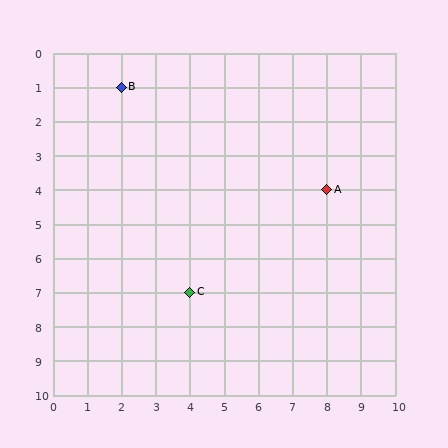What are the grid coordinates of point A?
Point A is at grid coordinates (8, 4).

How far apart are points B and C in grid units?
Points B and C are 2 columns and 6 rows apart (about 6.3 grid units diagonally).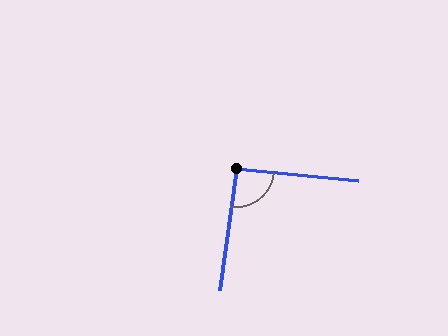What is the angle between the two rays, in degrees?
Approximately 93 degrees.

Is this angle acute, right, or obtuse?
It is approximately a right angle.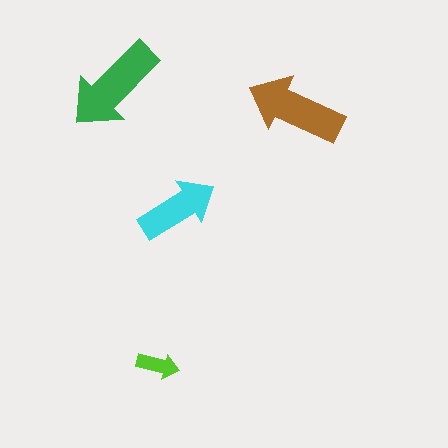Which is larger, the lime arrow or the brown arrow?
The brown one.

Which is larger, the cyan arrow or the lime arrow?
The cyan one.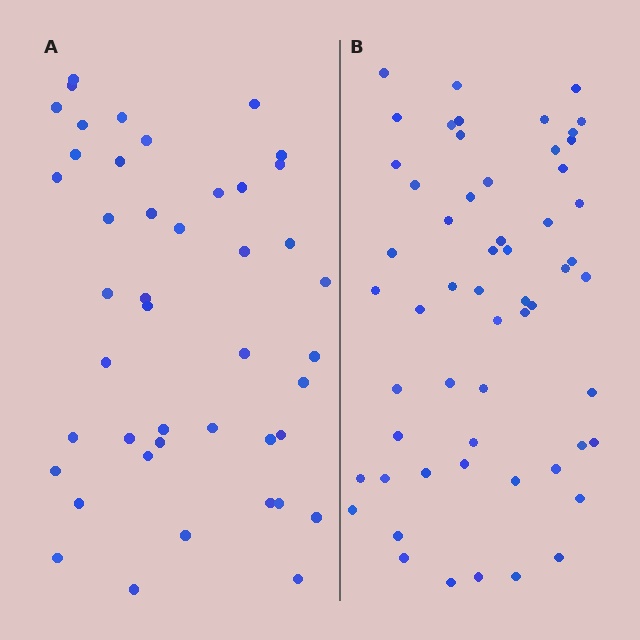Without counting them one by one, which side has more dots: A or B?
Region B (the right region) has more dots.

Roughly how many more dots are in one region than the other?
Region B has approximately 15 more dots than region A.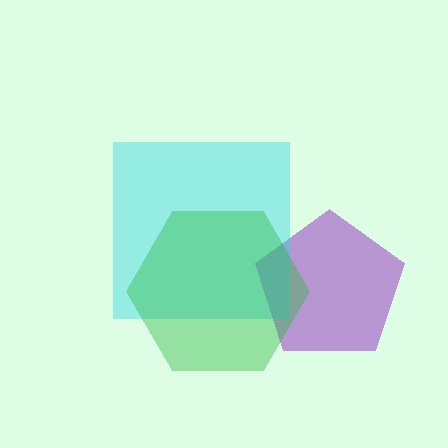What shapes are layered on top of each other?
The layered shapes are: a purple pentagon, a cyan square, a green hexagon.